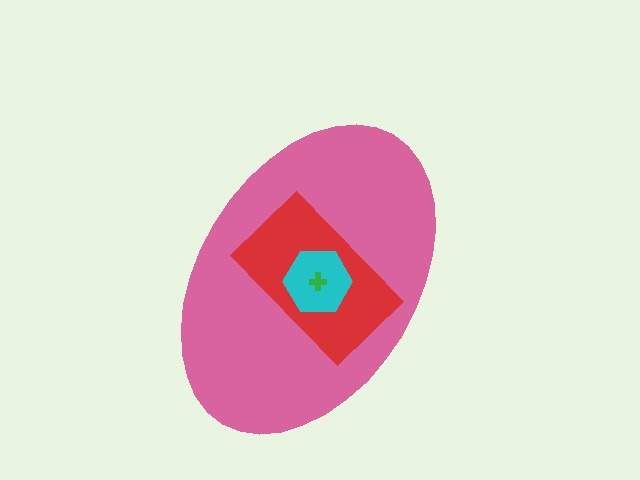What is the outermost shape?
The pink ellipse.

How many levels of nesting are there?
4.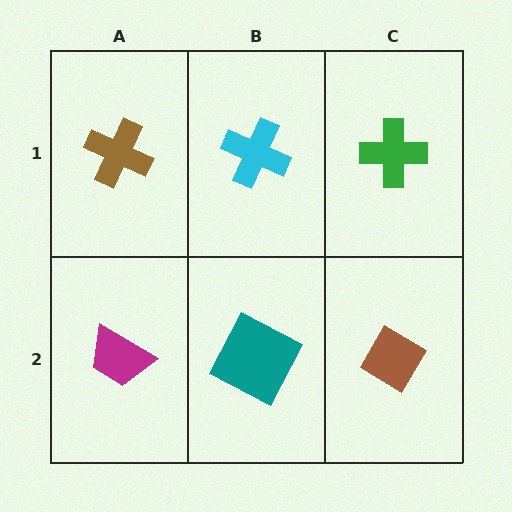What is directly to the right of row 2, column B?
A brown diamond.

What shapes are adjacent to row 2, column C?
A green cross (row 1, column C), a teal square (row 2, column B).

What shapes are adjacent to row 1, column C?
A brown diamond (row 2, column C), a cyan cross (row 1, column B).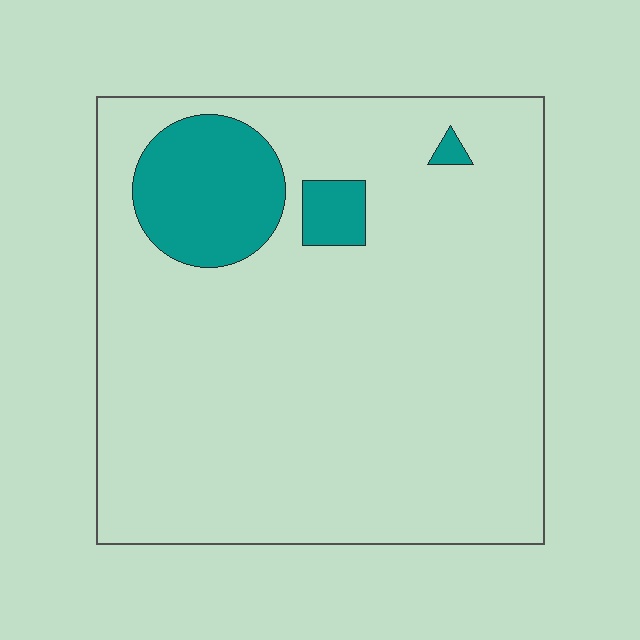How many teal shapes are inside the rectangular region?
3.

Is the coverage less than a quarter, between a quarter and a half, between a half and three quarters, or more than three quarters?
Less than a quarter.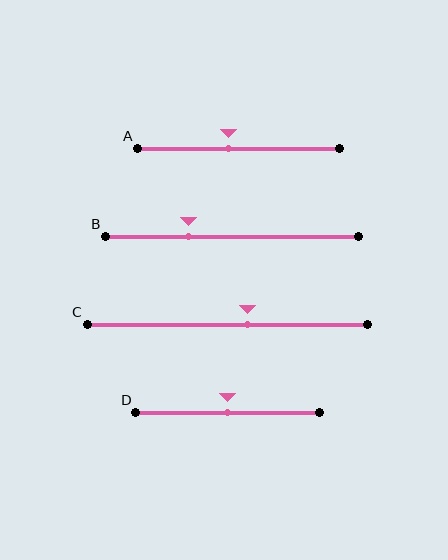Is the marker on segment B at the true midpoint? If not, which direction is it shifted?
No, the marker on segment B is shifted to the left by about 17% of the segment length.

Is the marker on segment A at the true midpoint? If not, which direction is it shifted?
No, the marker on segment A is shifted to the left by about 5% of the segment length.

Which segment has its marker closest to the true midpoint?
Segment D has its marker closest to the true midpoint.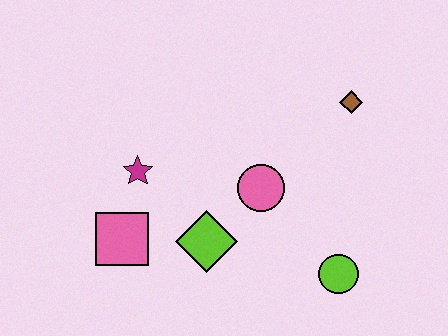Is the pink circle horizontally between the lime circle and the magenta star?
Yes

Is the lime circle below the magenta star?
Yes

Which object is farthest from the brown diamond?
The pink square is farthest from the brown diamond.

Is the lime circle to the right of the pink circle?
Yes